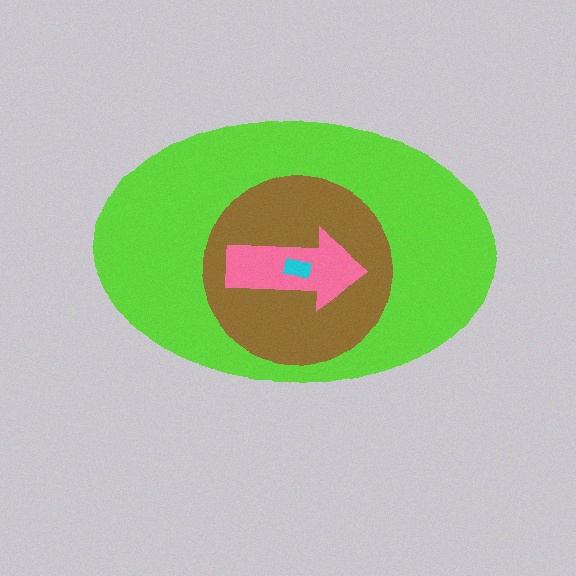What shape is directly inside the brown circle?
The pink arrow.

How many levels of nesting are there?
4.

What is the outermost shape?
The lime ellipse.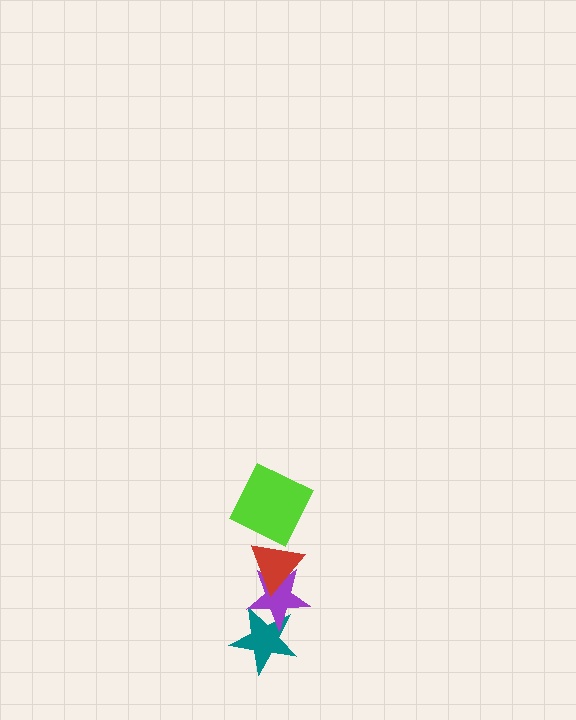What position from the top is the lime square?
The lime square is 1st from the top.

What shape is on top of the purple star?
The red triangle is on top of the purple star.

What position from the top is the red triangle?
The red triangle is 2nd from the top.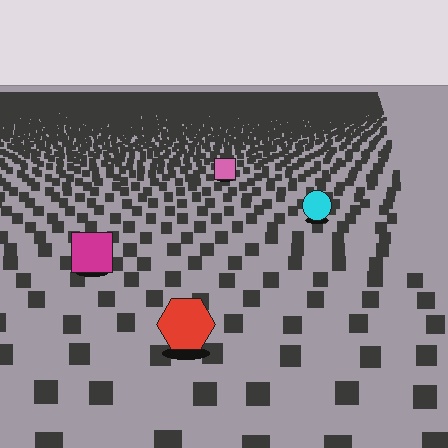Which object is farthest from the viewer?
The pink square is farthest from the viewer. It appears smaller and the ground texture around it is denser.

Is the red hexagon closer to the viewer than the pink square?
Yes. The red hexagon is closer — you can tell from the texture gradient: the ground texture is coarser near it.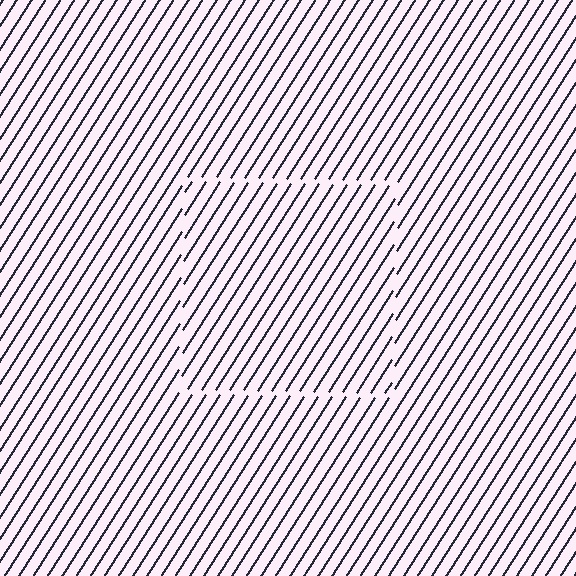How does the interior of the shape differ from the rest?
The interior of the shape contains the same grating, shifted by half a period — the contour is defined by the phase discontinuity where line-ends from the inner and outer gratings abut.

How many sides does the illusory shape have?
4 sides — the line-ends trace a square.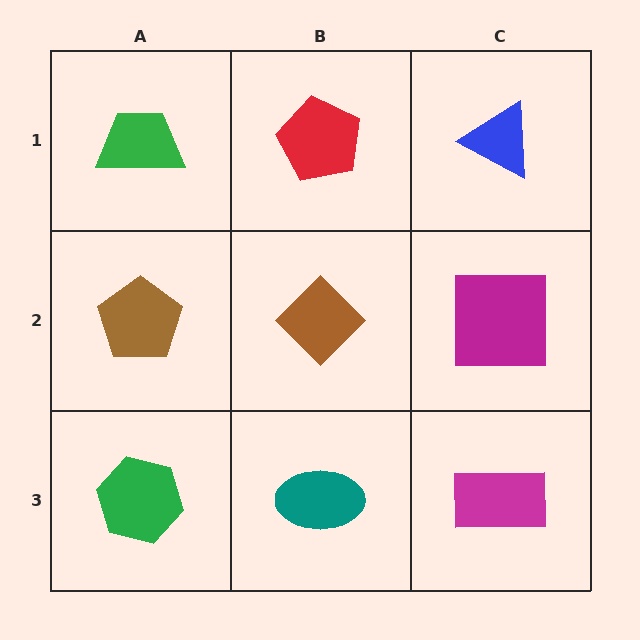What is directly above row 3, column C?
A magenta square.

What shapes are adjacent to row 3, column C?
A magenta square (row 2, column C), a teal ellipse (row 3, column B).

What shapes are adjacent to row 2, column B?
A red pentagon (row 1, column B), a teal ellipse (row 3, column B), a brown pentagon (row 2, column A), a magenta square (row 2, column C).